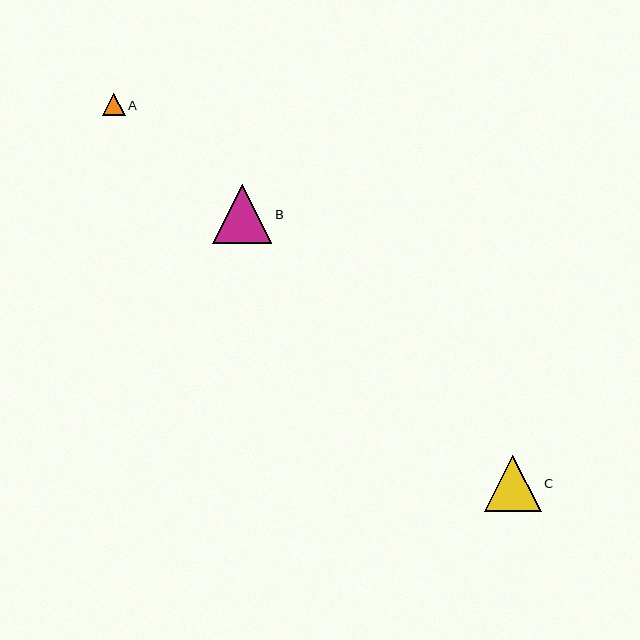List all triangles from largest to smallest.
From largest to smallest: B, C, A.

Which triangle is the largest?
Triangle B is the largest with a size of approximately 59 pixels.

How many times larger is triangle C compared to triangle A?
Triangle C is approximately 2.5 times the size of triangle A.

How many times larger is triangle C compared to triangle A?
Triangle C is approximately 2.5 times the size of triangle A.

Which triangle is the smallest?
Triangle A is the smallest with a size of approximately 23 pixels.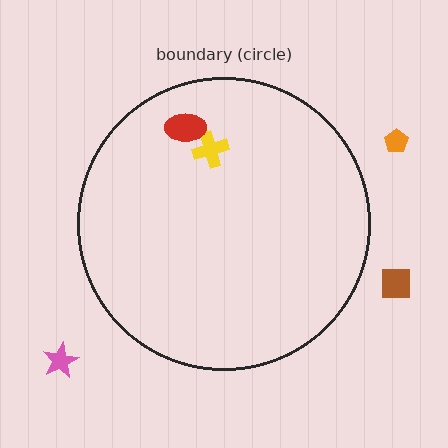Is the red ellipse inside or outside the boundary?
Inside.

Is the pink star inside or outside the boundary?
Outside.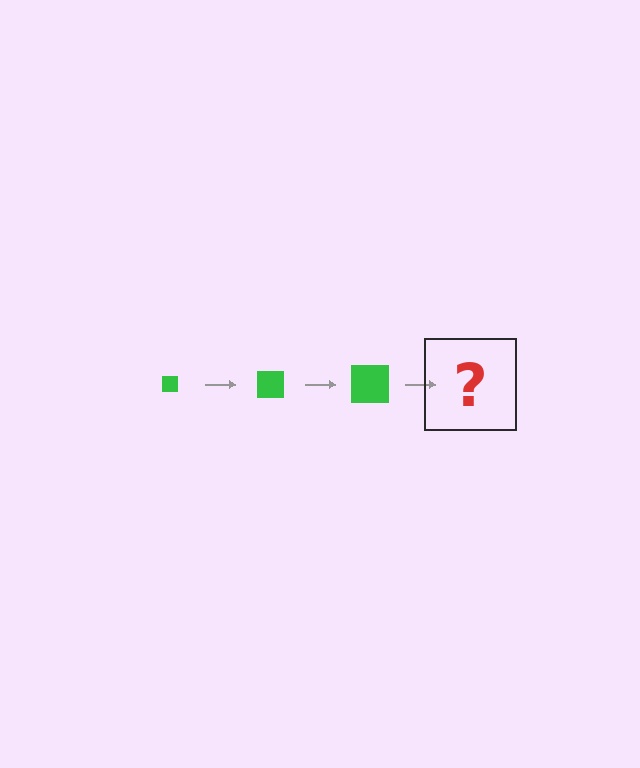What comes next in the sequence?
The next element should be a green square, larger than the previous one.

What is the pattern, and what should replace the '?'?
The pattern is that the square gets progressively larger each step. The '?' should be a green square, larger than the previous one.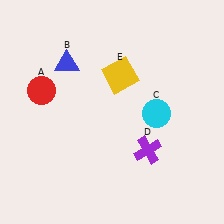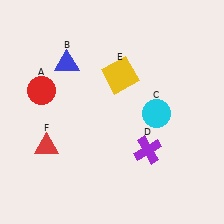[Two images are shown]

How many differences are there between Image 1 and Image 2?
There is 1 difference between the two images.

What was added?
A red triangle (F) was added in Image 2.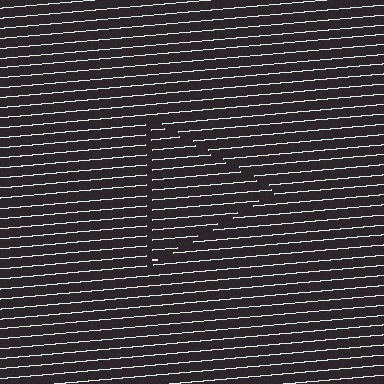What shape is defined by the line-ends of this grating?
An illusory triangle. The interior of the shape contains the same grating, shifted by half a period — the contour is defined by the phase discontinuity where line-ends from the inner and outer gratings abut.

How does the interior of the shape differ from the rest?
The interior of the shape contains the same grating, shifted by half a period — the contour is defined by the phase discontinuity where line-ends from the inner and outer gratings abut.